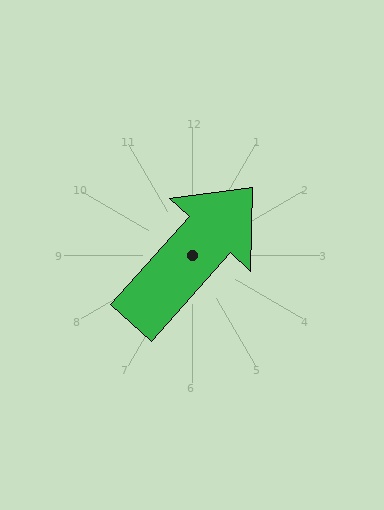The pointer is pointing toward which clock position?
Roughly 1 o'clock.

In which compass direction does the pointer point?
Northeast.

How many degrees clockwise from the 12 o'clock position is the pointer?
Approximately 42 degrees.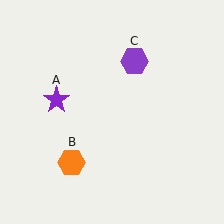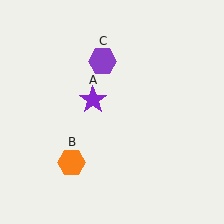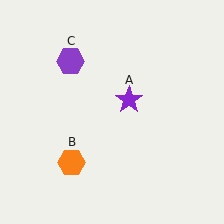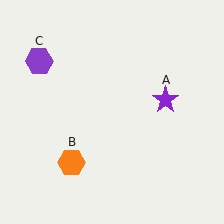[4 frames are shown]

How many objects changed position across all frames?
2 objects changed position: purple star (object A), purple hexagon (object C).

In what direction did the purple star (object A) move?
The purple star (object A) moved right.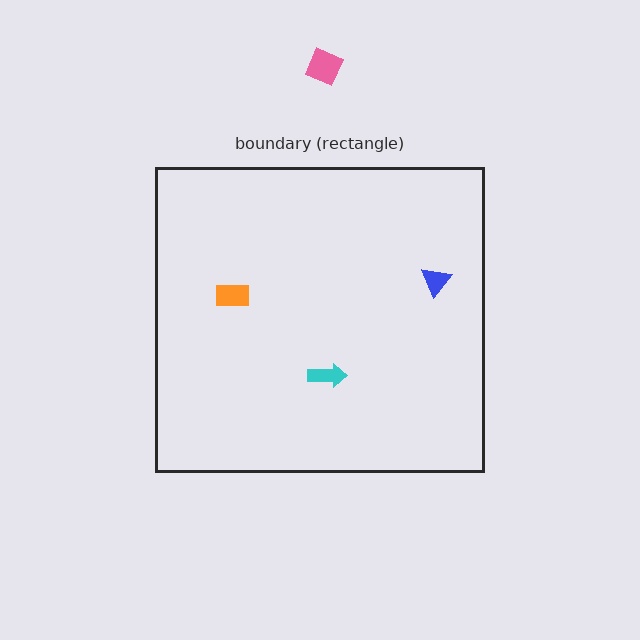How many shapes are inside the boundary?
3 inside, 1 outside.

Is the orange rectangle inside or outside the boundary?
Inside.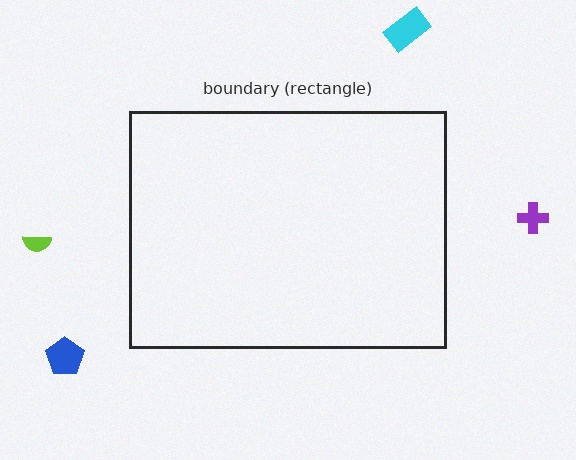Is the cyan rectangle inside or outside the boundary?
Outside.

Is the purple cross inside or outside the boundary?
Outside.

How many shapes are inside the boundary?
0 inside, 4 outside.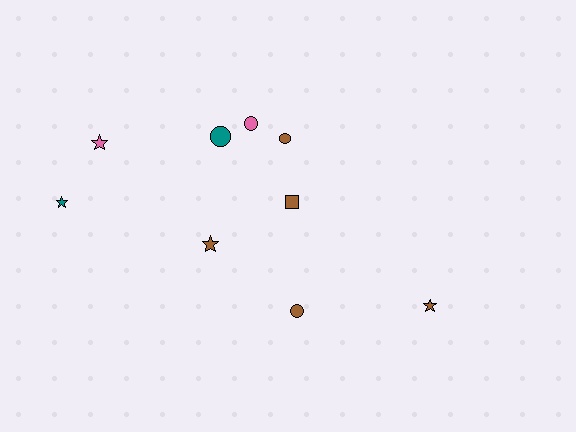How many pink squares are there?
There are no pink squares.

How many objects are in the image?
There are 9 objects.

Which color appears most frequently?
Brown, with 5 objects.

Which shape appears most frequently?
Star, with 4 objects.